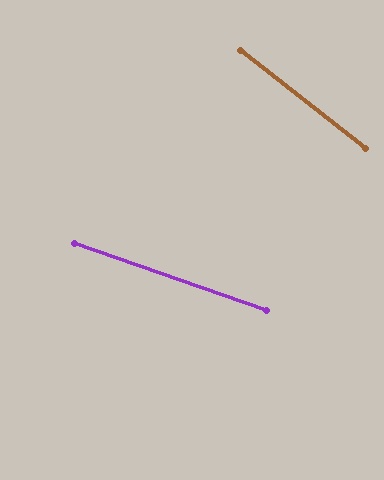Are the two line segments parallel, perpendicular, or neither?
Neither parallel nor perpendicular — they differ by about 19°.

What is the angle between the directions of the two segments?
Approximately 19 degrees.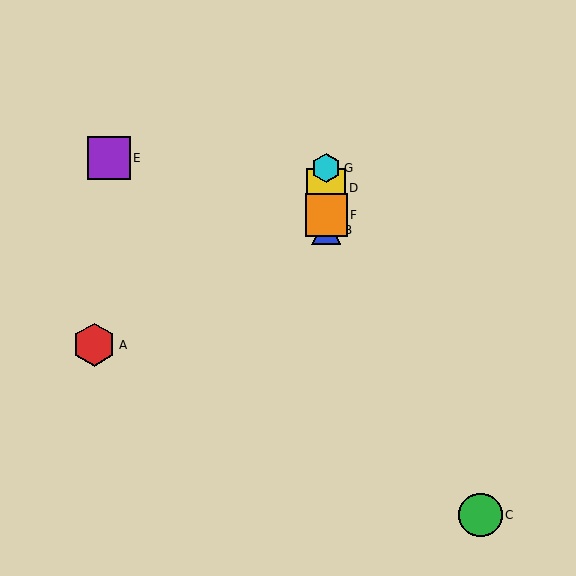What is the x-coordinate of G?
Object G is at x≈326.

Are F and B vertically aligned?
Yes, both are at x≈326.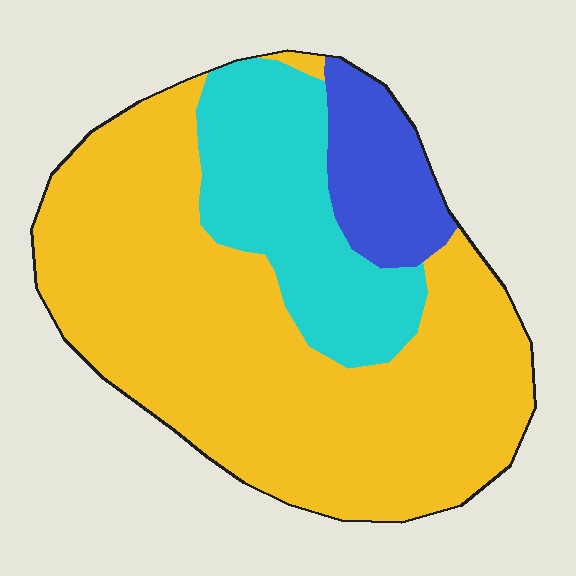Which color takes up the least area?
Blue, at roughly 10%.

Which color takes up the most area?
Yellow, at roughly 65%.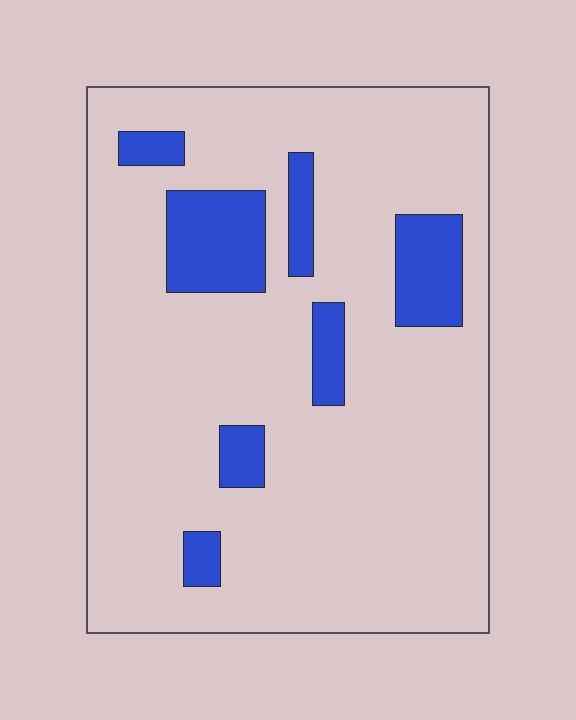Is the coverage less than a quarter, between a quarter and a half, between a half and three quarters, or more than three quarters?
Less than a quarter.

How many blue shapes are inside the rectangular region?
7.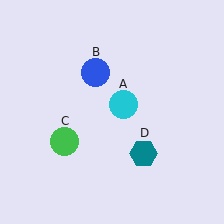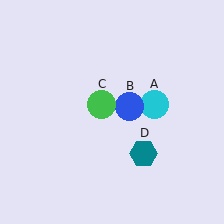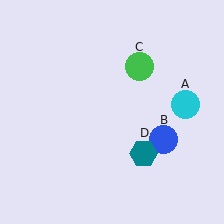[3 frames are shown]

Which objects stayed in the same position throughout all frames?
Teal hexagon (object D) remained stationary.